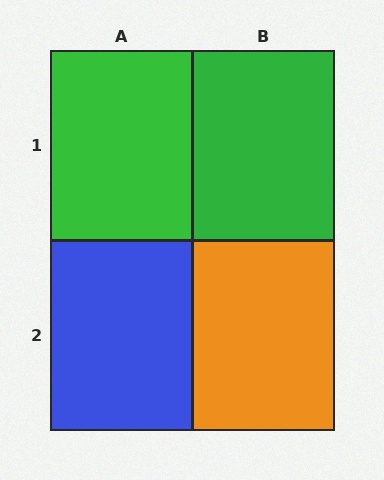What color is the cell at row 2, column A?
Blue.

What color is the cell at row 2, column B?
Orange.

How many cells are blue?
1 cell is blue.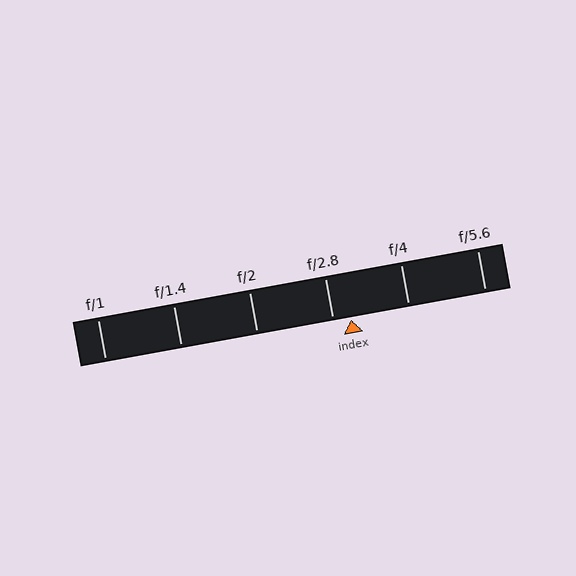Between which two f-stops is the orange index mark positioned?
The index mark is between f/2.8 and f/4.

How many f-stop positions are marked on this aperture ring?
There are 6 f-stop positions marked.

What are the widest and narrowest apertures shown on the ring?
The widest aperture shown is f/1 and the narrowest is f/5.6.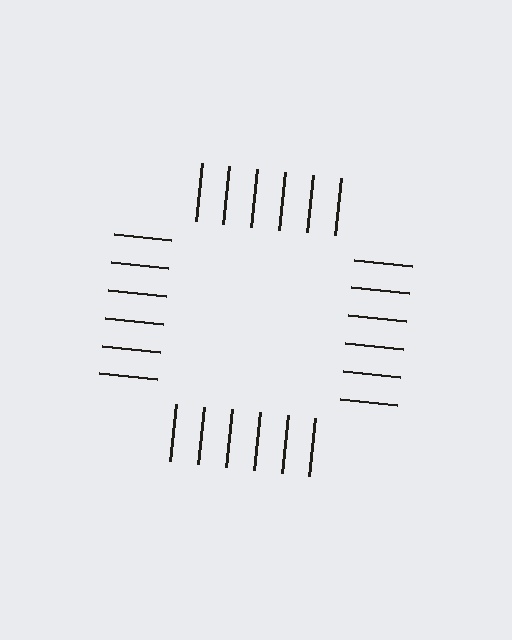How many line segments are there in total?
24 — 6 along each of the 4 edges.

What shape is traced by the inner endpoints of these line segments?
An illusory square — the line segments terminate on its edges but no continuous stroke is drawn.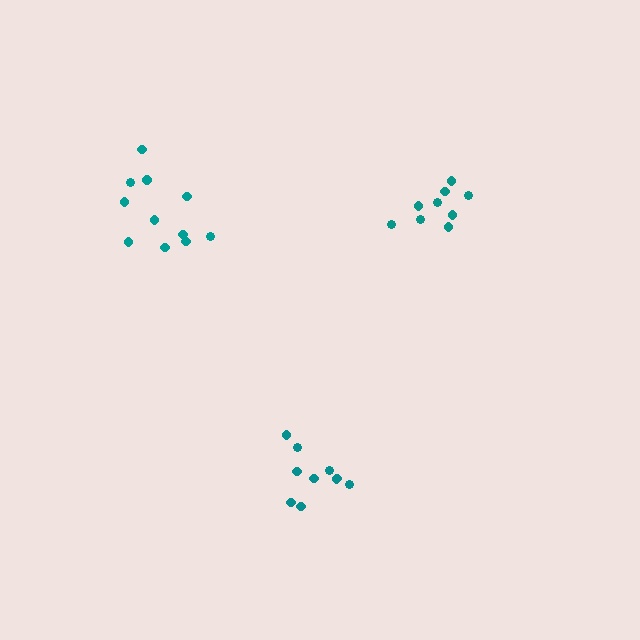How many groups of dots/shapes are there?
There are 3 groups.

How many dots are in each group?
Group 1: 11 dots, Group 2: 9 dots, Group 3: 10 dots (30 total).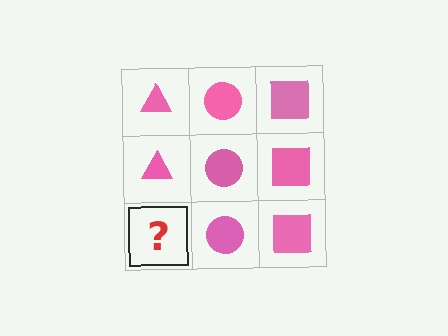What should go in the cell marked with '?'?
The missing cell should contain a pink triangle.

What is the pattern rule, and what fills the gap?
The rule is that each column has a consistent shape. The gap should be filled with a pink triangle.